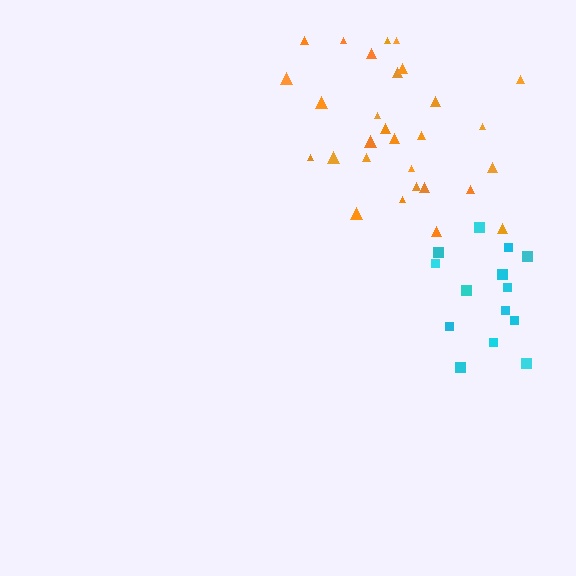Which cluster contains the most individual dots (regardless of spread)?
Orange (29).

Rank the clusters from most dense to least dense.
cyan, orange.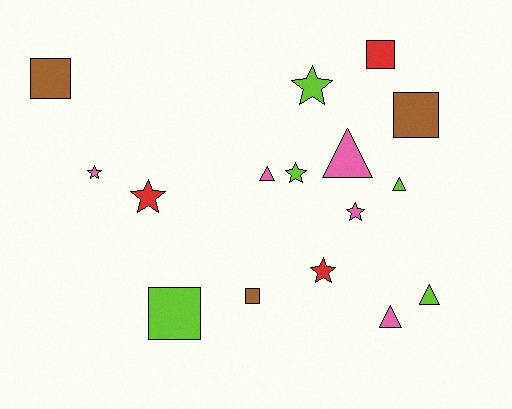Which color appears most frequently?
Pink, with 5 objects.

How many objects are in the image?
There are 16 objects.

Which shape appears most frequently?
Star, with 6 objects.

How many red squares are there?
There is 1 red square.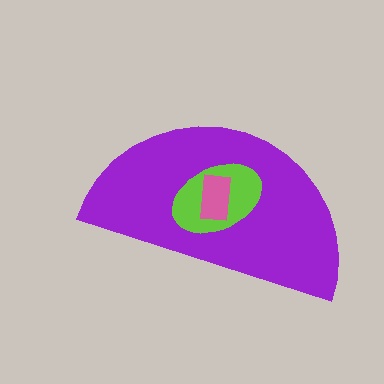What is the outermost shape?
The purple semicircle.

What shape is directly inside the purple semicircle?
The lime ellipse.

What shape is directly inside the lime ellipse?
The pink rectangle.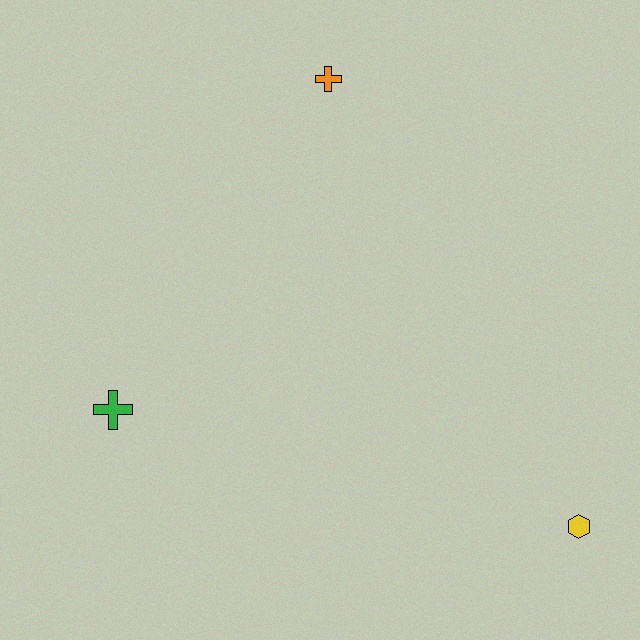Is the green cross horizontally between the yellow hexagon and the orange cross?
No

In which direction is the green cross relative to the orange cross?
The green cross is below the orange cross.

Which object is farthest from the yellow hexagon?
The orange cross is farthest from the yellow hexagon.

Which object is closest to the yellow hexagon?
The green cross is closest to the yellow hexagon.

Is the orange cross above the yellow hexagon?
Yes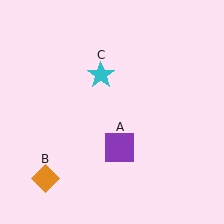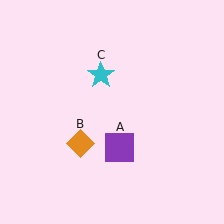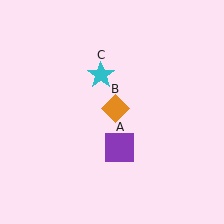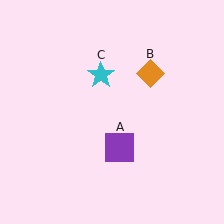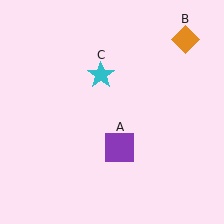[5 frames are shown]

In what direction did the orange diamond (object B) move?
The orange diamond (object B) moved up and to the right.